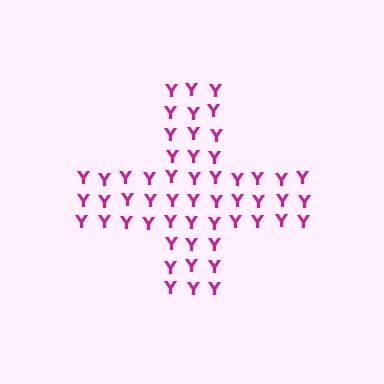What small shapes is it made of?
It is made of small letter Y's.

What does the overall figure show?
The overall figure shows a cross.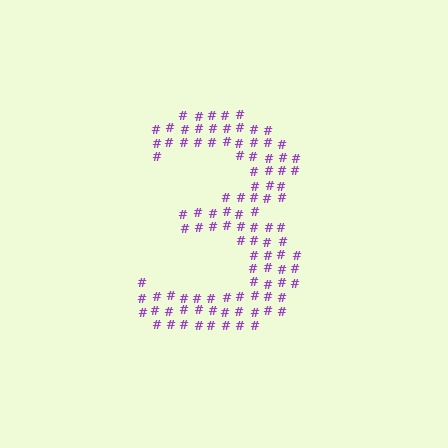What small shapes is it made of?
It is made of small hash symbols.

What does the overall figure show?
The overall figure shows the digit 3.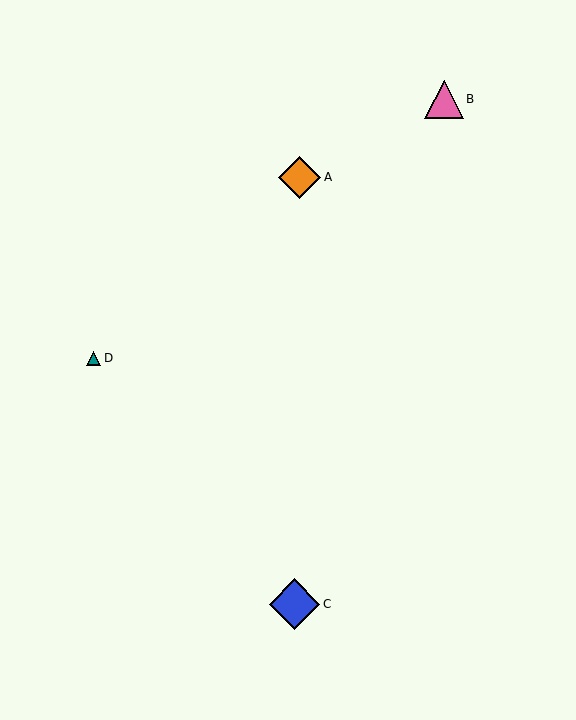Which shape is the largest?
The blue diamond (labeled C) is the largest.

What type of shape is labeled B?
Shape B is a pink triangle.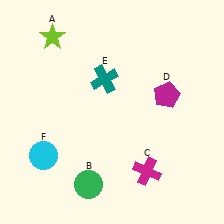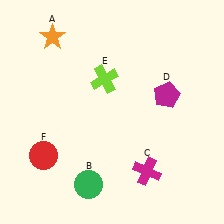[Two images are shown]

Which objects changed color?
A changed from lime to orange. E changed from teal to lime. F changed from cyan to red.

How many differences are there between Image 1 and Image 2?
There are 3 differences between the two images.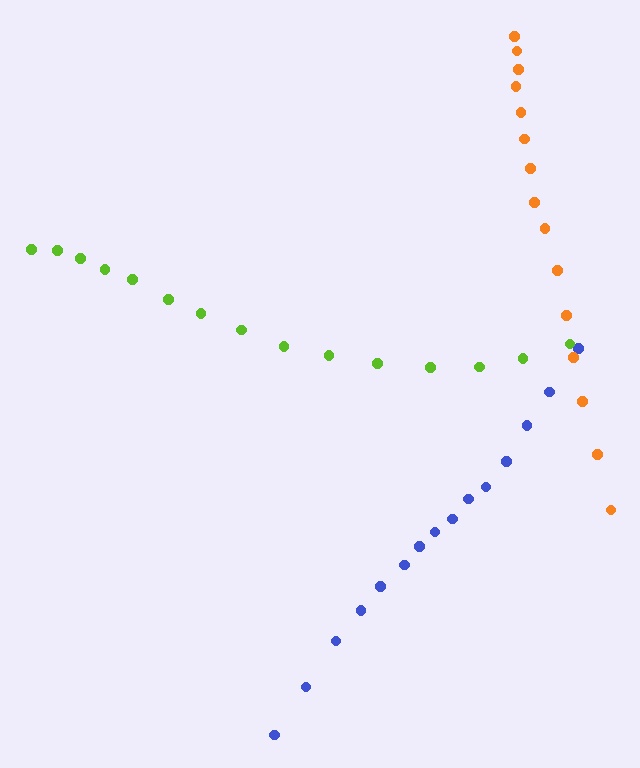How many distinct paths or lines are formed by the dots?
There are 3 distinct paths.